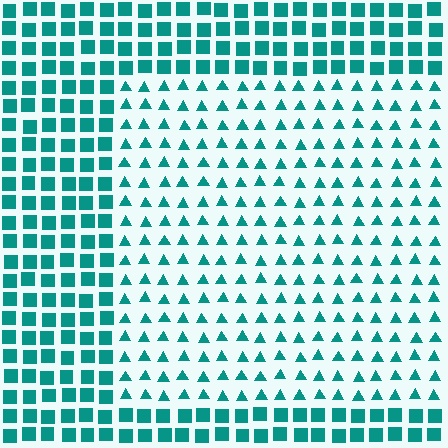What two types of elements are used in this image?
The image uses triangles inside the rectangle region and squares outside it.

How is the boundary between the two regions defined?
The boundary is defined by a change in element shape: triangles inside vs. squares outside. All elements share the same color and spacing.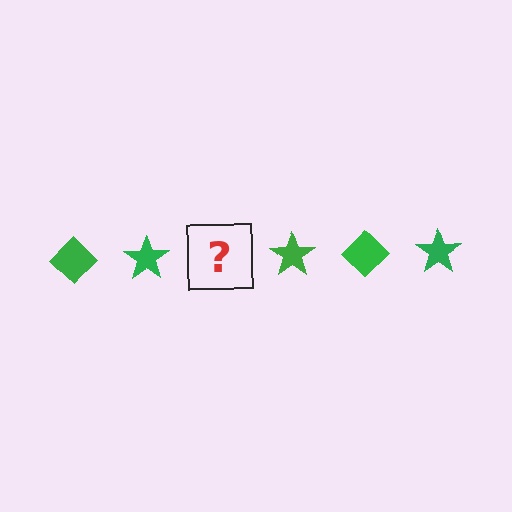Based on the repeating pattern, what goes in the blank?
The blank should be a green diamond.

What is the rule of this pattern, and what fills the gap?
The rule is that the pattern cycles through diamond, star shapes in green. The gap should be filled with a green diamond.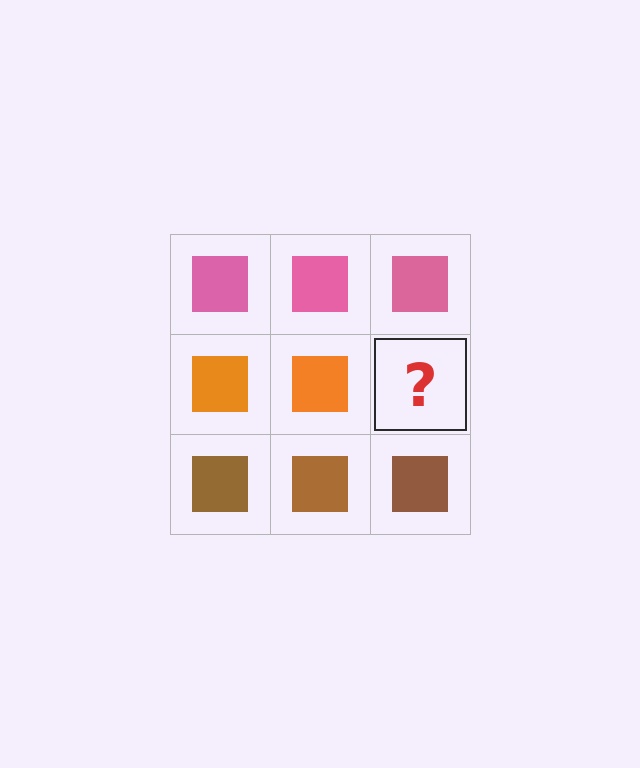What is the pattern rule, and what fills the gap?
The rule is that each row has a consistent color. The gap should be filled with an orange square.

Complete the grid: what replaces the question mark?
The question mark should be replaced with an orange square.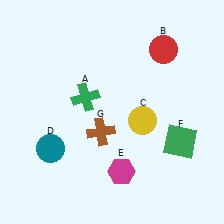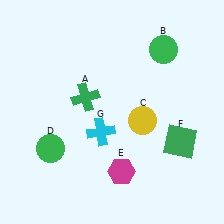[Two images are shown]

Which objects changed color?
B changed from red to green. D changed from teal to green. G changed from brown to cyan.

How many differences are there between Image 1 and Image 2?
There are 3 differences between the two images.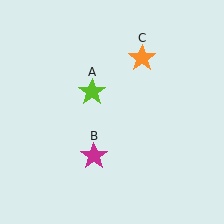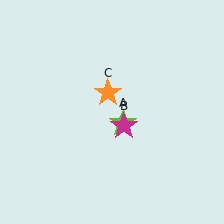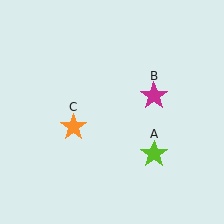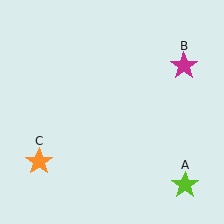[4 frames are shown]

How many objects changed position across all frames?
3 objects changed position: lime star (object A), magenta star (object B), orange star (object C).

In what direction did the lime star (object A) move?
The lime star (object A) moved down and to the right.